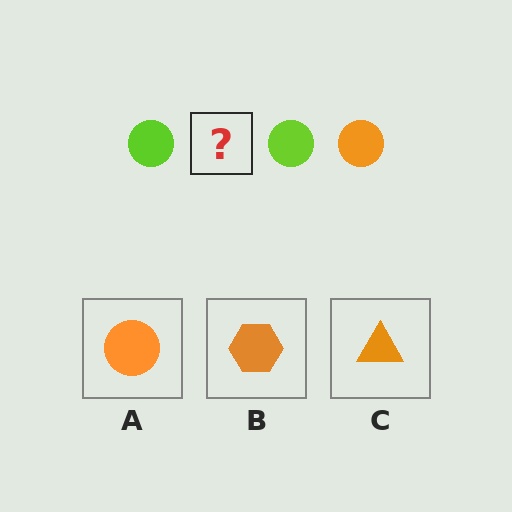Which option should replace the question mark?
Option A.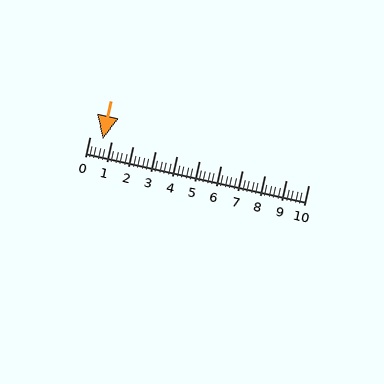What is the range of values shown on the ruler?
The ruler shows values from 0 to 10.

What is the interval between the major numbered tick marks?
The major tick marks are spaced 1 units apart.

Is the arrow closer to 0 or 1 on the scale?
The arrow is closer to 1.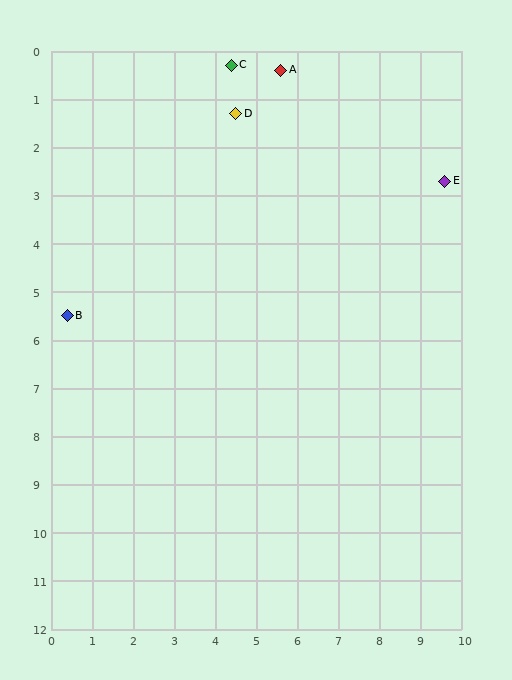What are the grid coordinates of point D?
Point D is at approximately (4.5, 1.3).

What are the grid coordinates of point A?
Point A is at approximately (5.6, 0.4).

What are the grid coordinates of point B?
Point B is at approximately (0.4, 5.5).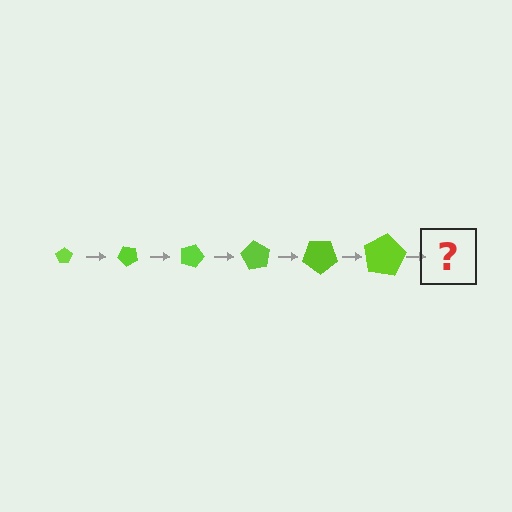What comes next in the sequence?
The next element should be a pentagon, larger than the previous one and rotated 270 degrees from the start.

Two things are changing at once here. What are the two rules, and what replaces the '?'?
The two rules are that the pentagon grows larger each step and it rotates 45 degrees each step. The '?' should be a pentagon, larger than the previous one and rotated 270 degrees from the start.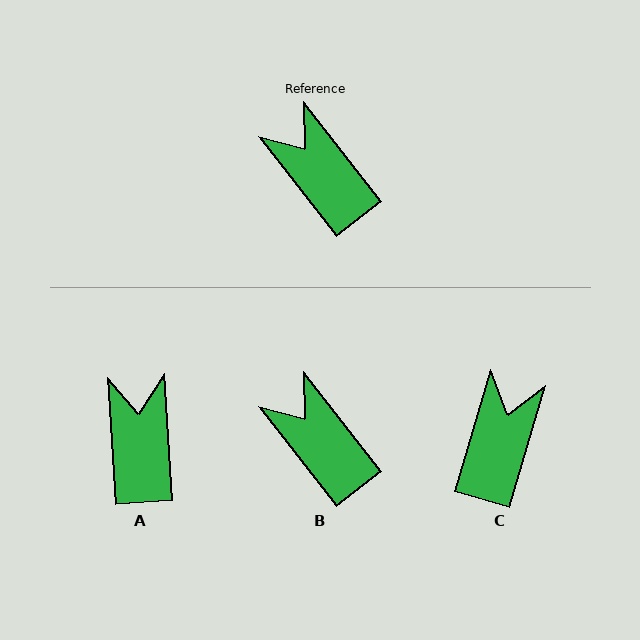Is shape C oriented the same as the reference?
No, it is off by about 54 degrees.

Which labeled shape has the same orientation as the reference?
B.